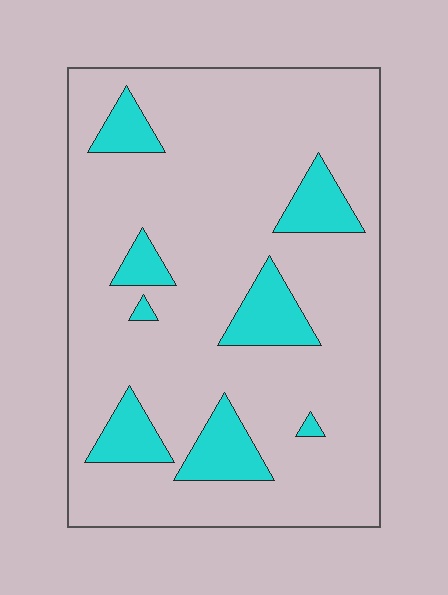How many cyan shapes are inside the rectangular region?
8.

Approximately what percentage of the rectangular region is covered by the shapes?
Approximately 15%.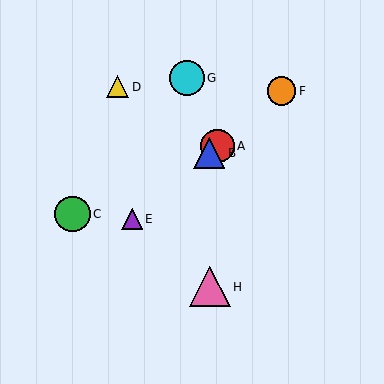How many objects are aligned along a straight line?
4 objects (A, B, E, F) are aligned along a straight line.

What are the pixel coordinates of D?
Object D is at (118, 87).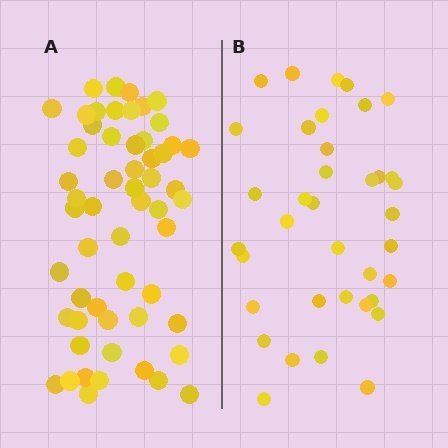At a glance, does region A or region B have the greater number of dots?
Region A (the left region) has more dots.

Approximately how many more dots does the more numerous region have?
Region A has approximately 20 more dots than region B.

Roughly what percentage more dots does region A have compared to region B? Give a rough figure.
About 50% more.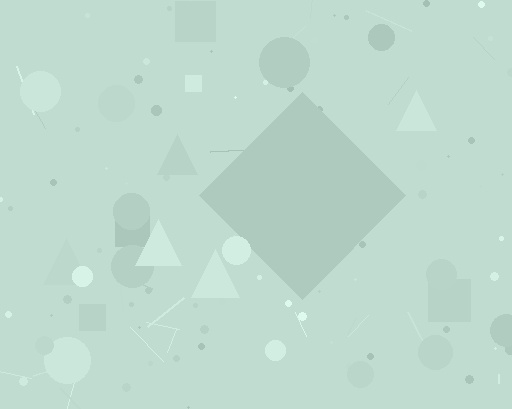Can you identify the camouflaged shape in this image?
The camouflaged shape is a diamond.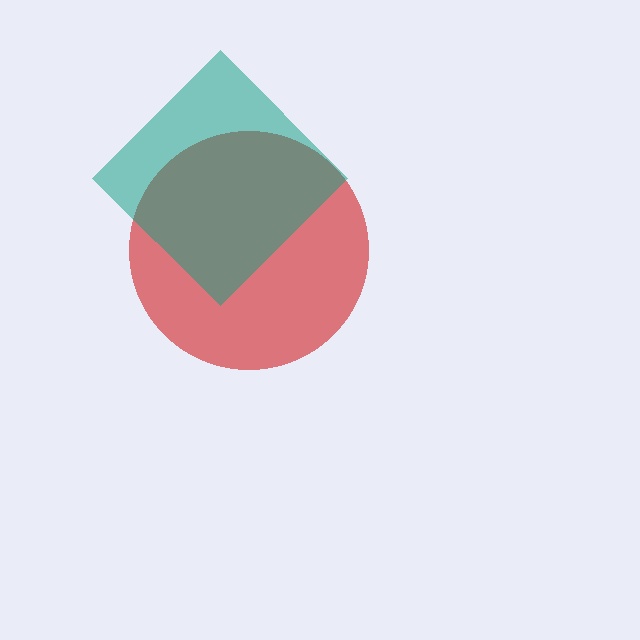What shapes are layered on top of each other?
The layered shapes are: a red circle, a teal diamond.